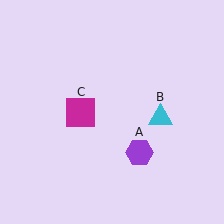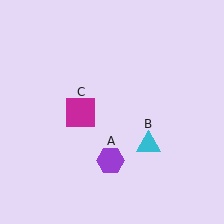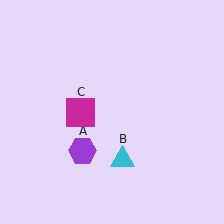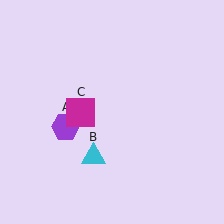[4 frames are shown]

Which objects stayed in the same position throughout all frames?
Magenta square (object C) remained stationary.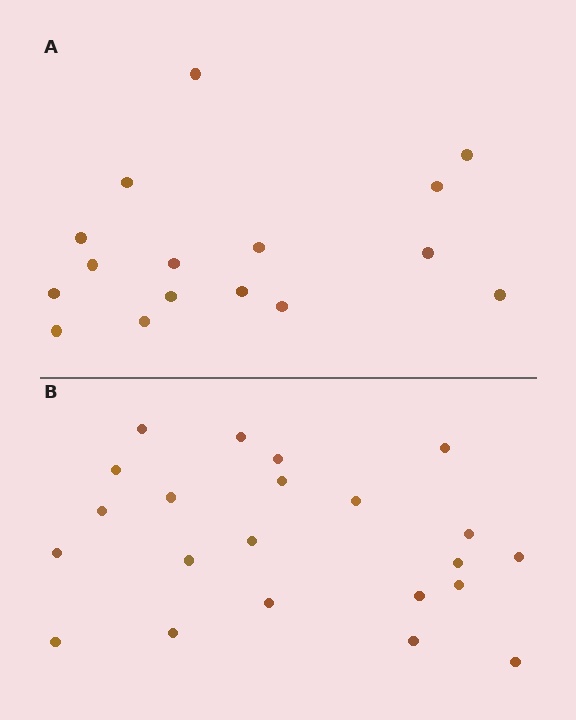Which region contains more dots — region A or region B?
Region B (the bottom region) has more dots.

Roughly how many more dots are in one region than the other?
Region B has about 6 more dots than region A.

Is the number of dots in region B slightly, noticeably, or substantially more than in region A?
Region B has noticeably more, but not dramatically so. The ratio is roughly 1.4 to 1.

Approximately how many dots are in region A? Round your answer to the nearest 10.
About 20 dots. (The exact count is 16, which rounds to 20.)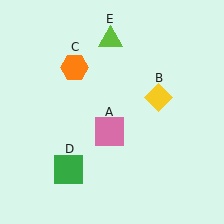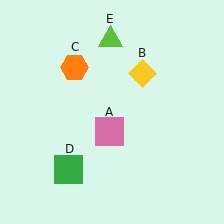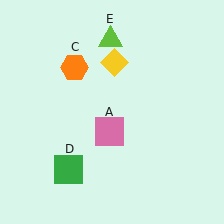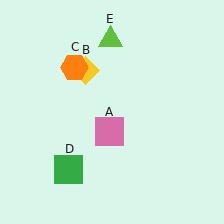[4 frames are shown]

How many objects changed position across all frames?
1 object changed position: yellow diamond (object B).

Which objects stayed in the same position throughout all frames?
Pink square (object A) and orange hexagon (object C) and green square (object D) and lime triangle (object E) remained stationary.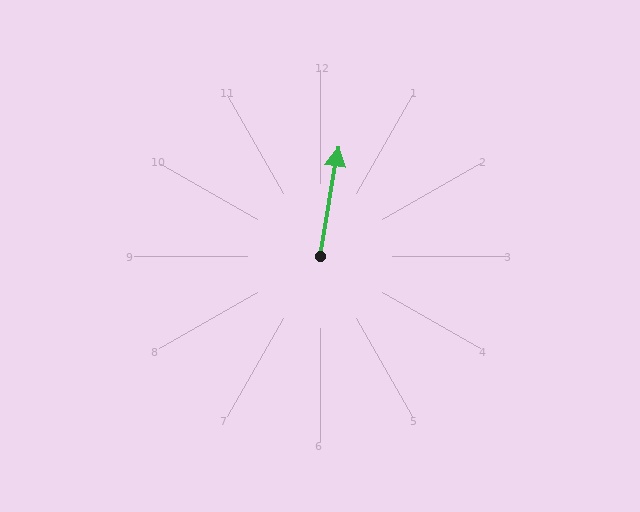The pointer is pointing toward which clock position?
Roughly 12 o'clock.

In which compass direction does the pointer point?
North.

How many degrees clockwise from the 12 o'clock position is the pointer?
Approximately 9 degrees.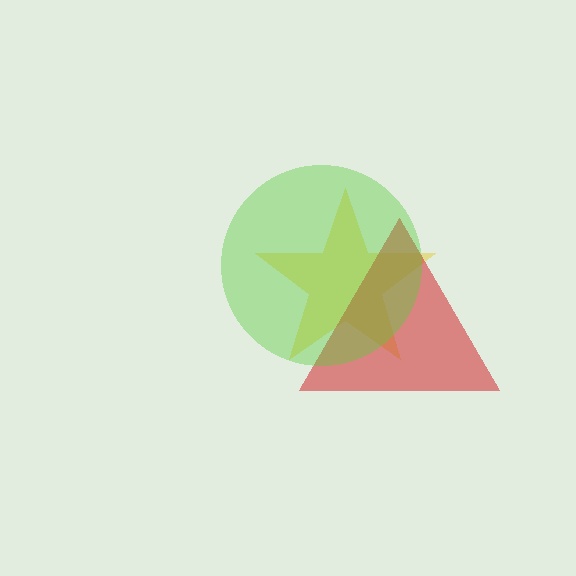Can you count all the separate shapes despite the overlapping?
Yes, there are 3 separate shapes.